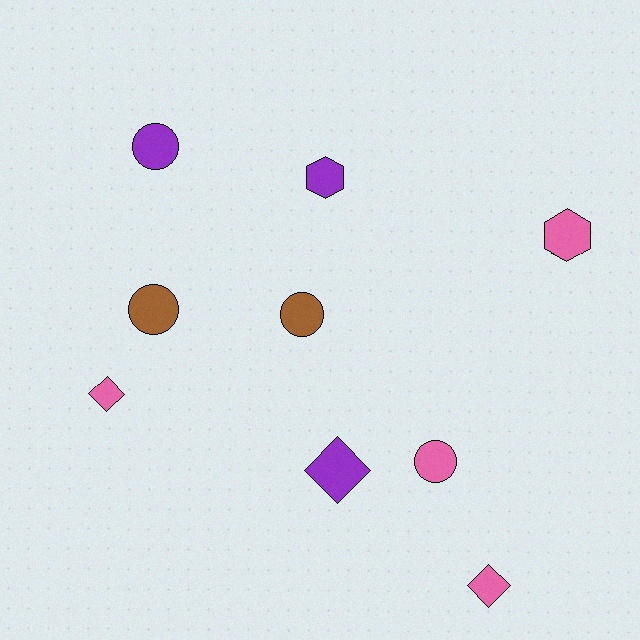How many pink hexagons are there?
There is 1 pink hexagon.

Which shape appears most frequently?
Circle, with 4 objects.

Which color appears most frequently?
Pink, with 4 objects.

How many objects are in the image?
There are 9 objects.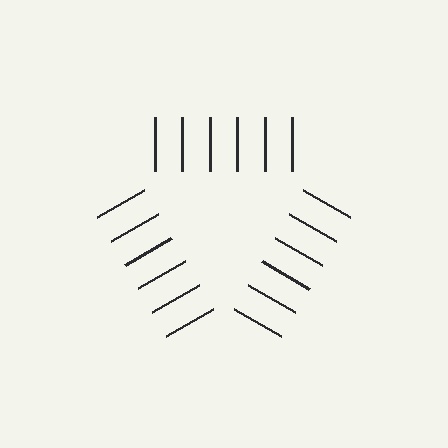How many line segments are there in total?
18 — 6 along each of the 3 edges.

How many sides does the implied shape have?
3 sides — the line-ends trace a triangle.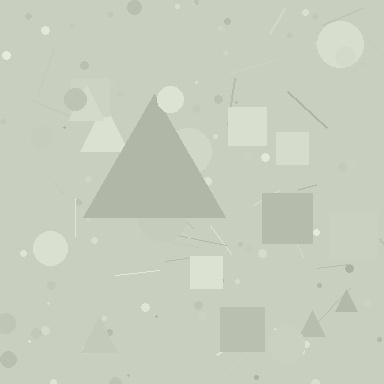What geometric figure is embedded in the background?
A triangle is embedded in the background.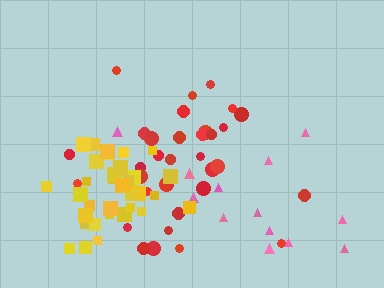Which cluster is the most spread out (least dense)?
Pink.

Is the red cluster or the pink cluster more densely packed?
Red.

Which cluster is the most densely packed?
Yellow.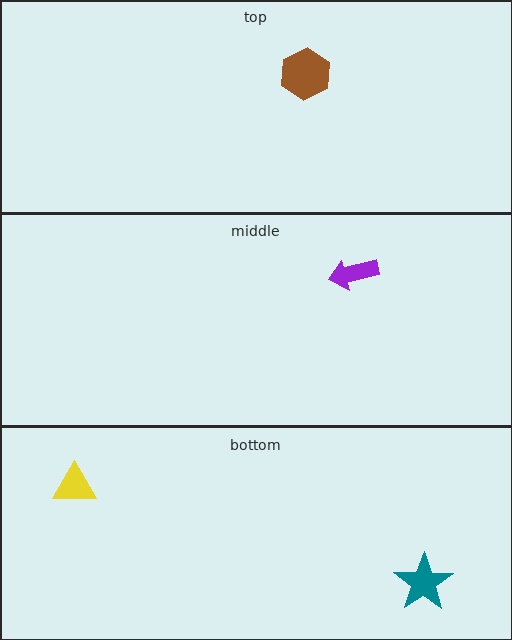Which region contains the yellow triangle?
The bottom region.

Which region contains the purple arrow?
The middle region.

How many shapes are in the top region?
1.